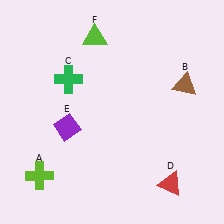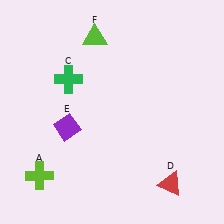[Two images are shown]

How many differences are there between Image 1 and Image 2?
There is 1 difference between the two images.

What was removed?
The brown triangle (B) was removed in Image 2.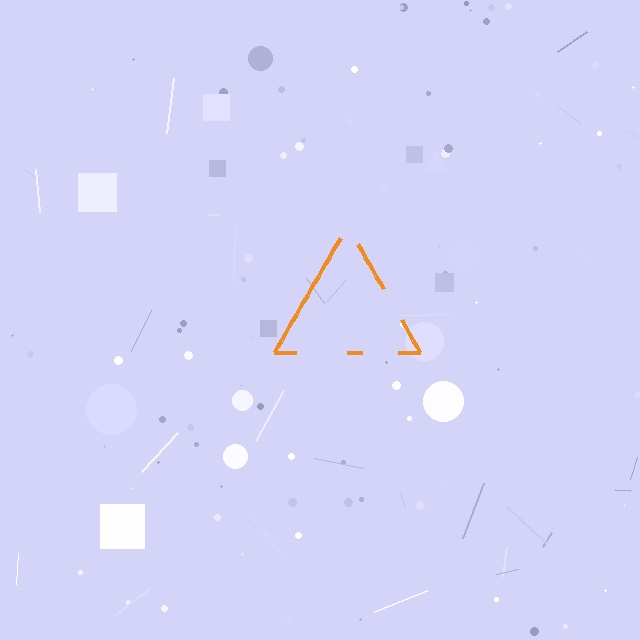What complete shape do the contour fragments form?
The contour fragments form a triangle.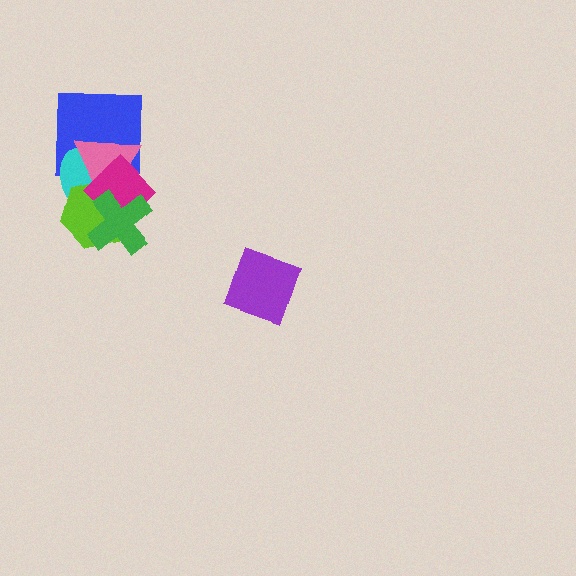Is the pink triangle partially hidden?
Yes, it is partially covered by another shape.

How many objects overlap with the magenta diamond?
5 objects overlap with the magenta diamond.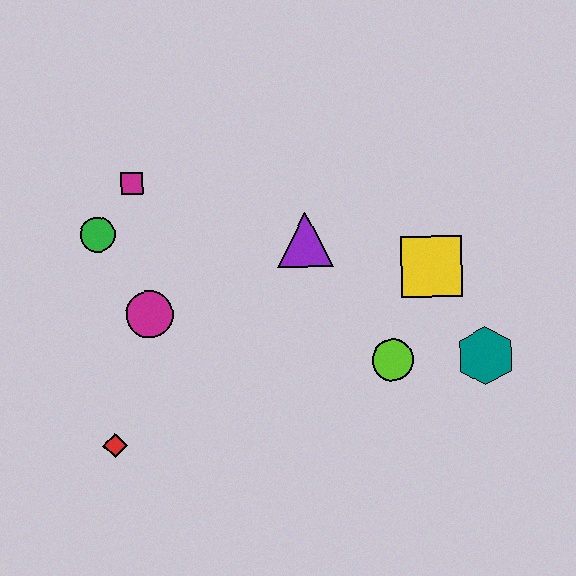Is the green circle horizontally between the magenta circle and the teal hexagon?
No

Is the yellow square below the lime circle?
No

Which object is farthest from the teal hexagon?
The green circle is farthest from the teal hexagon.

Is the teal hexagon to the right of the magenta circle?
Yes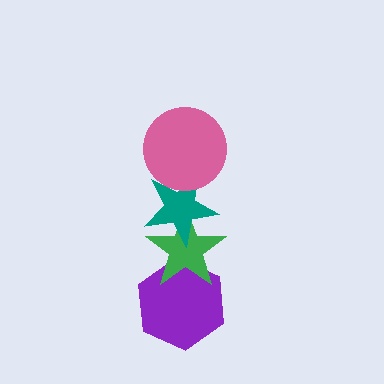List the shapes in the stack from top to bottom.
From top to bottom: the pink circle, the teal star, the green star, the purple hexagon.